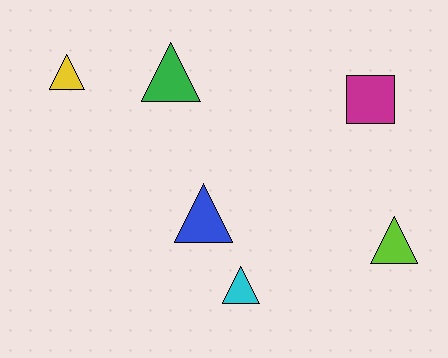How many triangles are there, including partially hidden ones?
There are 5 triangles.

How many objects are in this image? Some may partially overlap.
There are 6 objects.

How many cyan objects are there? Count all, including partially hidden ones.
There is 1 cyan object.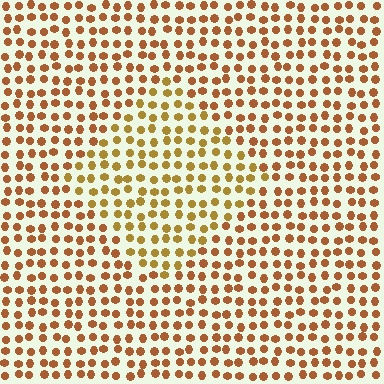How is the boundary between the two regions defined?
The boundary is defined purely by a slight shift in hue (about 23 degrees). Spacing, size, and orientation are identical on both sides.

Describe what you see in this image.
The image is filled with small brown elements in a uniform arrangement. A diamond-shaped region is visible where the elements are tinted to a slightly different hue, forming a subtle color boundary.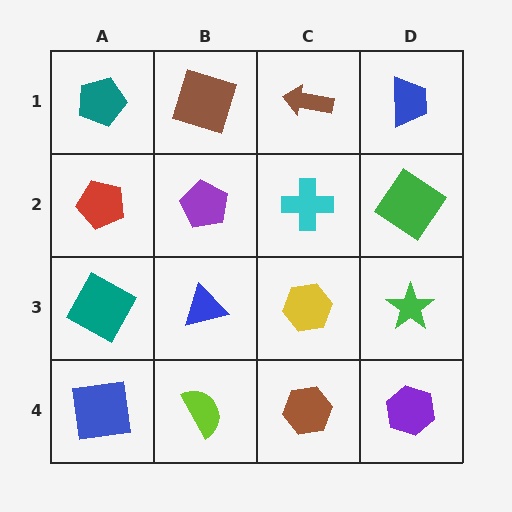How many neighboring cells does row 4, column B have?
3.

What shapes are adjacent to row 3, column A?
A red pentagon (row 2, column A), a blue square (row 4, column A), a blue triangle (row 3, column B).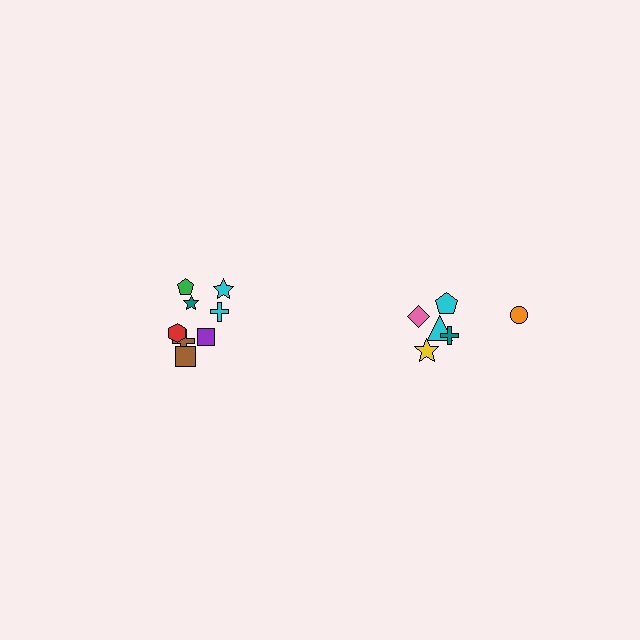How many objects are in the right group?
There are 6 objects.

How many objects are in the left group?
There are 8 objects.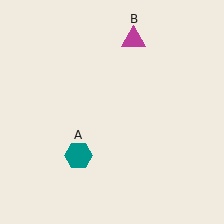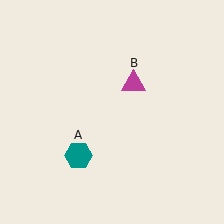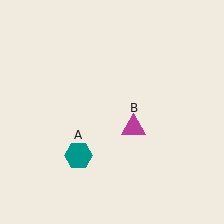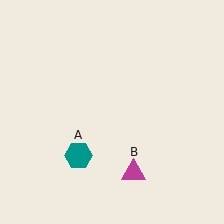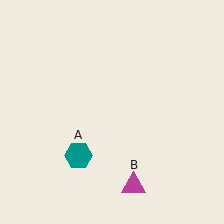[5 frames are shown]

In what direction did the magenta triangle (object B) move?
The magenta triangle (object B) moved down.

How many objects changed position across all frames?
1 object changed position: magenta triangle (object B).